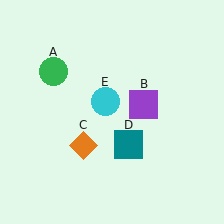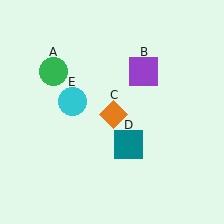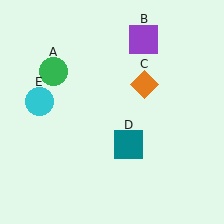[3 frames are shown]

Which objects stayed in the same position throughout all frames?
Green circle (object A) and teal square (object D) remained stationary.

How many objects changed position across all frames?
3 objects changed position: purple square (object B), orange diamond (object C), cyan circle (object E).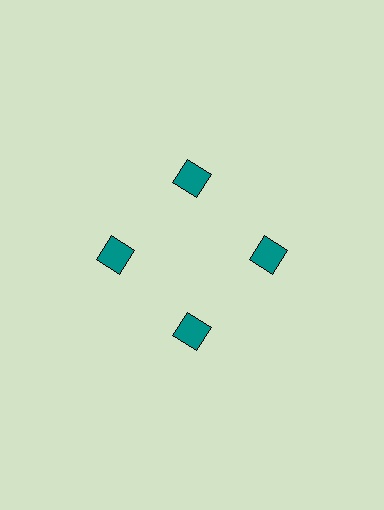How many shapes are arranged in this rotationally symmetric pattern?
There are 4 shapes, arranged in 4 groups of 1.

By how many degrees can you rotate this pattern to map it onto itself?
The pattern maps onto itself every 90 degrees of rotation.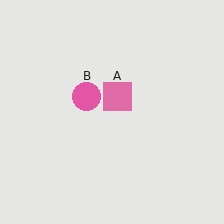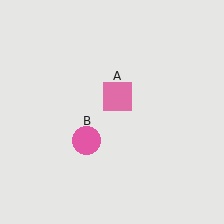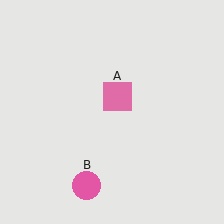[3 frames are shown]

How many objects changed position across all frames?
1 object changed position: pink circle (object B).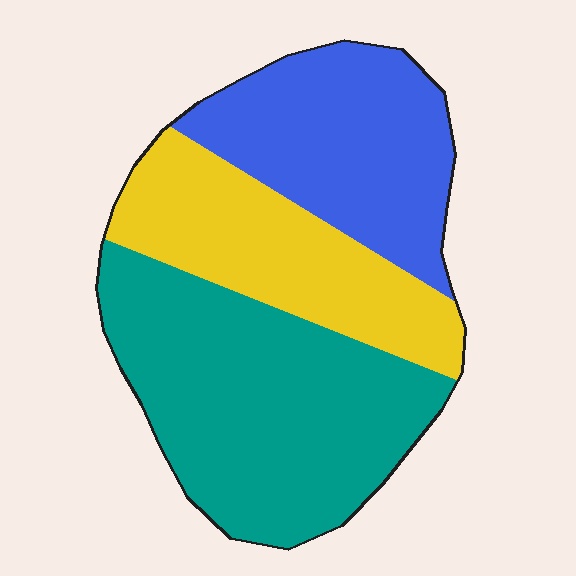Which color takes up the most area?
Teal, at roughly 45%.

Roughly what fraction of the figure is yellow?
Yellow covers roughly 25% of the figure.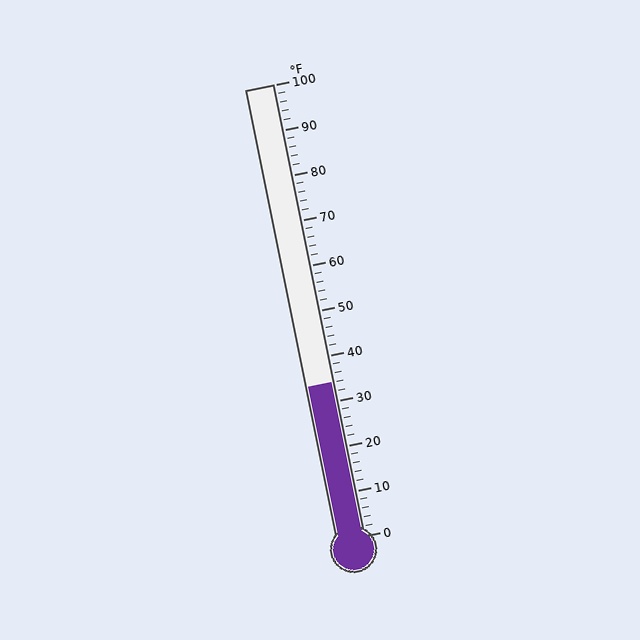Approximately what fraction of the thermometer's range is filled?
The thermometer is filled to approximately 35% of its range.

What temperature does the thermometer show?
The thermometer shows approximately 34°F.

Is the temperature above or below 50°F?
The temperature is below 50°F.